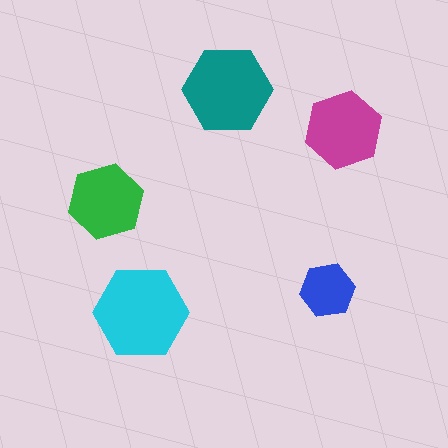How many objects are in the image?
There are 5 objects in the image.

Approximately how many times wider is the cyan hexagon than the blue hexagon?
About 1.5 times wider.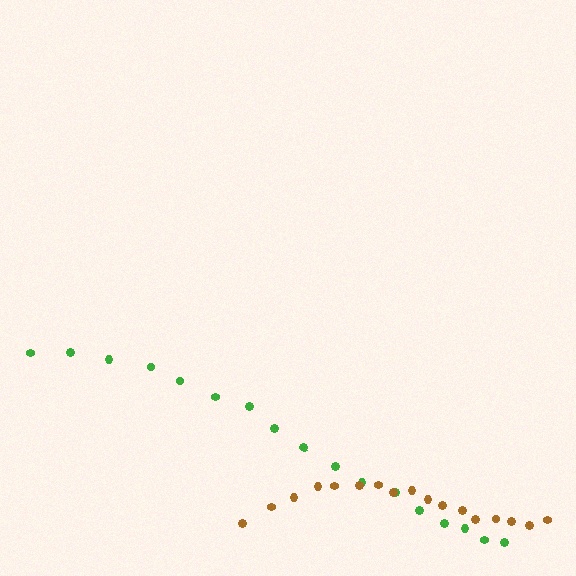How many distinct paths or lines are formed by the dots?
There are 2 distinct paths.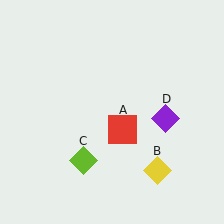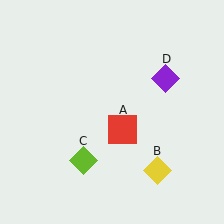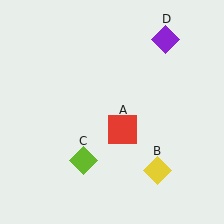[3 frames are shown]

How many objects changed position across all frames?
1 object changed position: purple diamond (object D).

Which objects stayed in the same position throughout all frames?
Red square (object A) and yellow diamond (object B) and lime diamond (object C) remained stationary.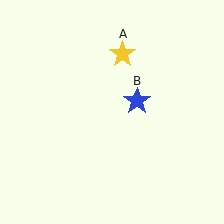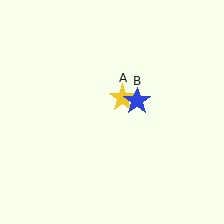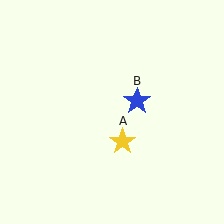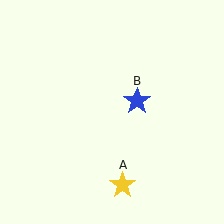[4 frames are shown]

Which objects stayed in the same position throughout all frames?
Blue star (object B) remained stationary.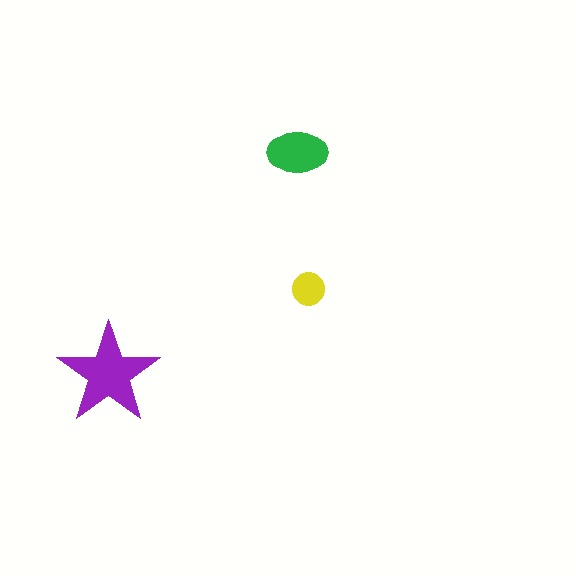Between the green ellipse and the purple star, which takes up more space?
The purple star.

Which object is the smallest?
The yellow circle.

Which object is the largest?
The purple star.